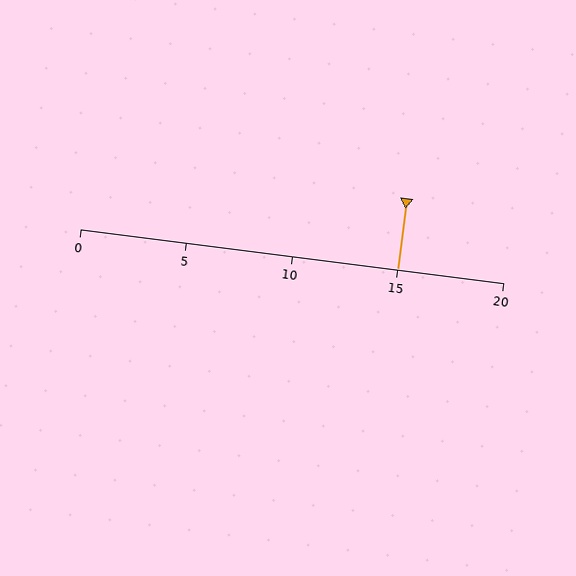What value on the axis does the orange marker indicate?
The marker indicates approximately 15.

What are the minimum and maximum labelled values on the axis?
The axis runs from 0 to 20.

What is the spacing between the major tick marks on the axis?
The major ticks are spaced 5 apart.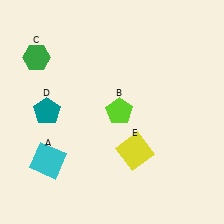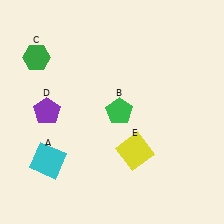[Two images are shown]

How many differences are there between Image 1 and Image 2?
There are 2 differences between the two images.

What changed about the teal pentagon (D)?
In Image 1, D is teal. In Image 2, it changed to purple.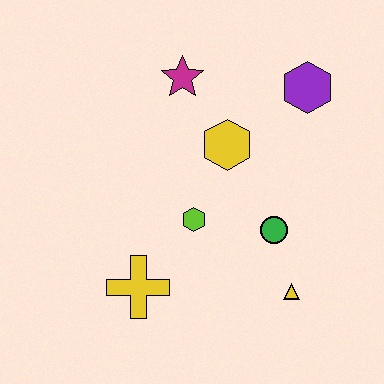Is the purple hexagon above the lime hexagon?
Yes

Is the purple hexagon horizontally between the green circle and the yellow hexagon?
No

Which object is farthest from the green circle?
The magenta star is farthest from the green circle.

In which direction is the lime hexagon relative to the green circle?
The lime hexagon is to the left of the green circle.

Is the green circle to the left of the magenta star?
No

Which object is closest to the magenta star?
The yellow hexagon is closest to the magenta star.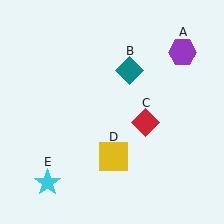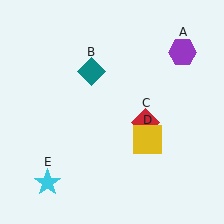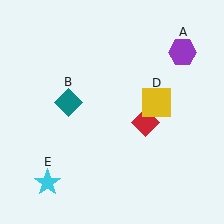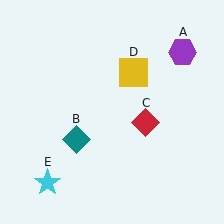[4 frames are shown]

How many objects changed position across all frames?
2 objects changed position: teal diamond (object B), yellow square (object D).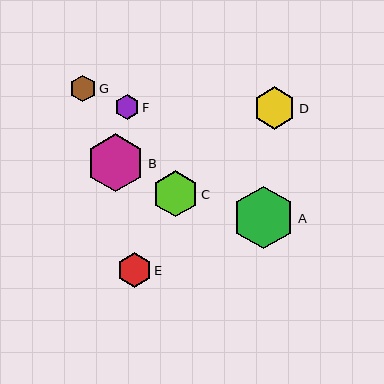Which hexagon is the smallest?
Hexagon F is the smallest with a size of approximately 25 pixels.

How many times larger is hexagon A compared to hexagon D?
Hexagon A is approximately 1.5 times the size of hexagon D.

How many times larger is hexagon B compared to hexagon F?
Hexagon B is approximately 2.4 times the size of hexagon F.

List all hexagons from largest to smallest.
From largest to smallest: A, B, C, D, E, G, F.